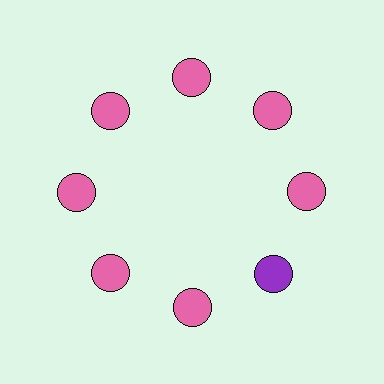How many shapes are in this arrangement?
There are 8 shapes arranged in a ring pattern.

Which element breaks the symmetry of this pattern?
The purple circle at roughly the 4 o'clock position breaks the symmetry. All other shapes are pink circles.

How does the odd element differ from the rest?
It has a different color: purple instead of pink.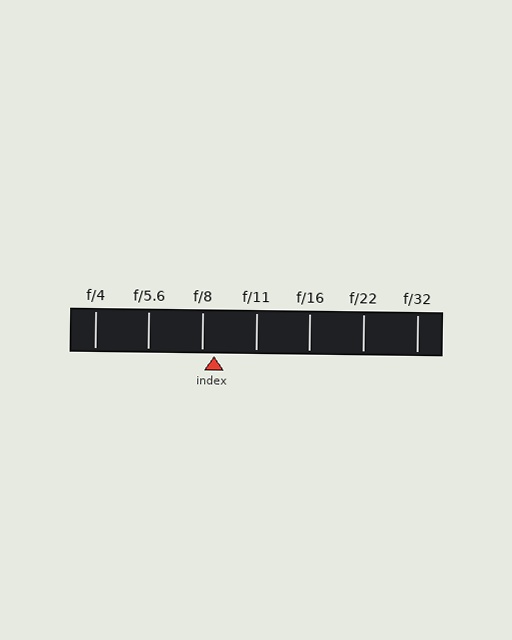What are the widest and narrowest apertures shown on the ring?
The widest aperture shown is f/4 and the narrowest is f/32.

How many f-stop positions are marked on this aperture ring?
There are 7 f-stop positions marked.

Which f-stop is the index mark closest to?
The index mark is closest to f/8.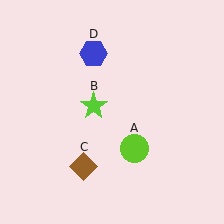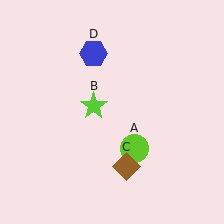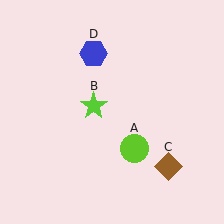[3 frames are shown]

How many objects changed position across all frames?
1 object changed position: brown diamond (object C).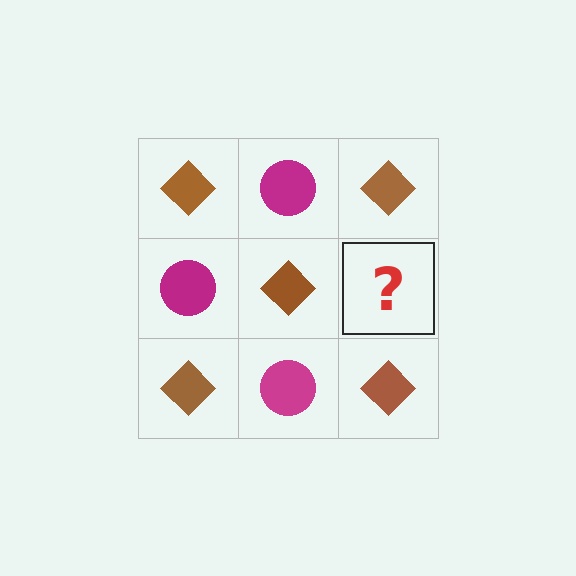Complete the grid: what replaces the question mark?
The question mark should be replaced with a magenta circle.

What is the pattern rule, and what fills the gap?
The rule is that it alternates brown diamond and magenta circle in a checkerboard pattern. The gap should be filled with a magenta circle.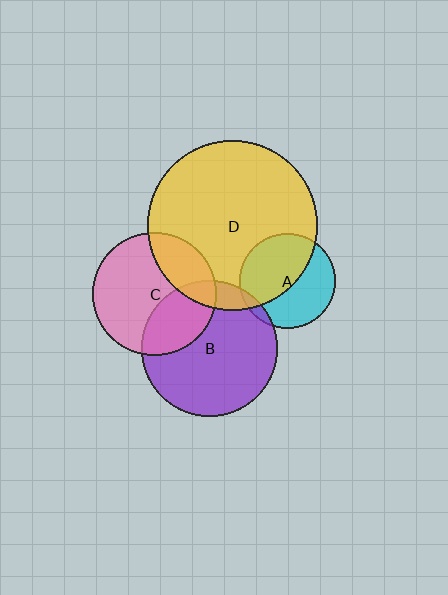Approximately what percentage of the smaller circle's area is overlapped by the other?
Approximately 55%.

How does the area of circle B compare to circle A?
Approximately 2.0 times.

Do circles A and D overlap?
Yes.